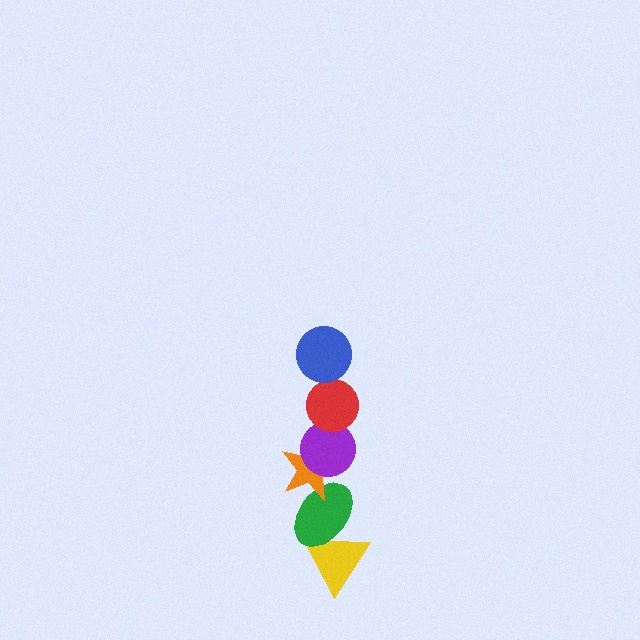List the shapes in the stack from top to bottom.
From top to bottom: the blue circle, the red circle, the purple circle, the orange star, the green ellipse, the yellow triangle.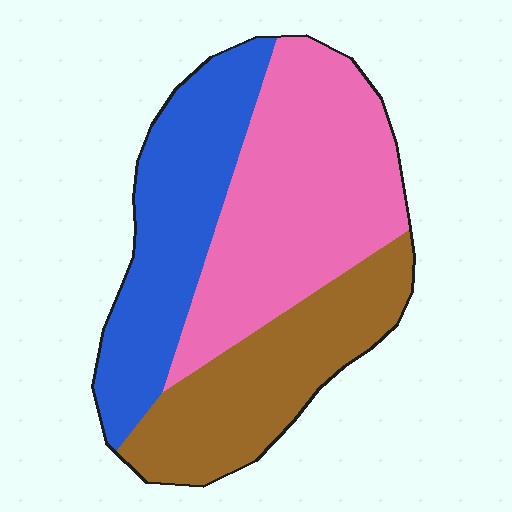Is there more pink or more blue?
Pink.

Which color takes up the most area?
Pink, at roughly 40%.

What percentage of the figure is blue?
Blue covers 30% of the figure.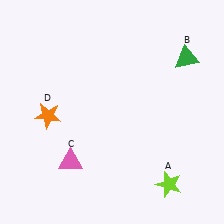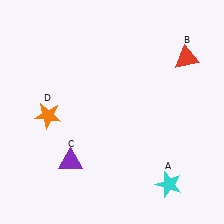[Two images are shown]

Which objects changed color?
A changed from lime to cyan. B changed from green to red. C changed from pink to purple.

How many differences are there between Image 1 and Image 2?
There are 3 differences between the two images.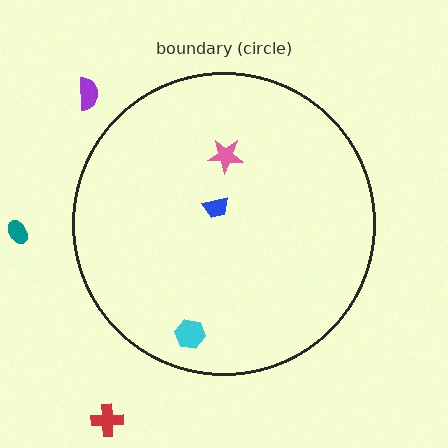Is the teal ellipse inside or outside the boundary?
Outside.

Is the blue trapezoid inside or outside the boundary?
Inside.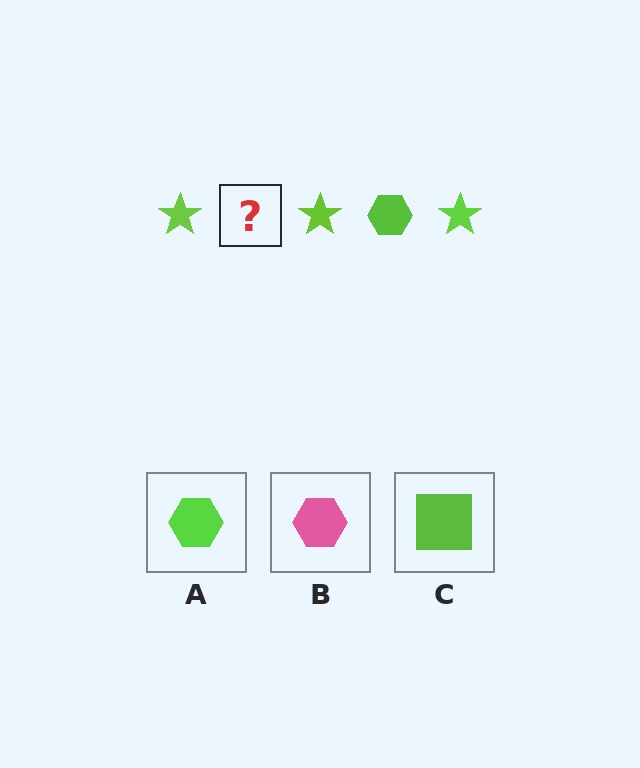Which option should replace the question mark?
Option A.